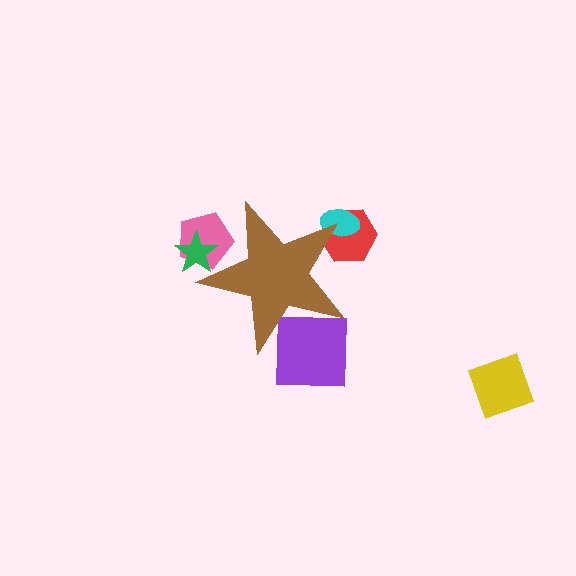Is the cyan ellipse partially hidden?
Yes, the cyan ellipse is partially hidden behind the brown star.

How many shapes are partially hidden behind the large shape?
5 shapes are partially hidden.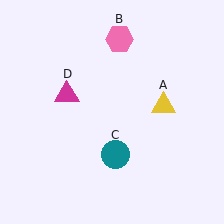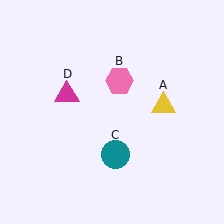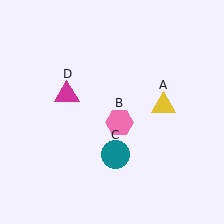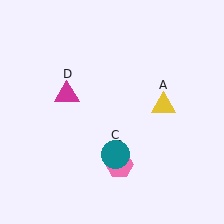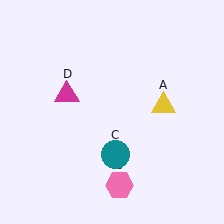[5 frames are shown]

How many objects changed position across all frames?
1 object changed position: pink hexagon (object B).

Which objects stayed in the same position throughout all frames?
Yellow triangle (object A) and teal circle (object C) and magenta triangle (object D) remained stationary.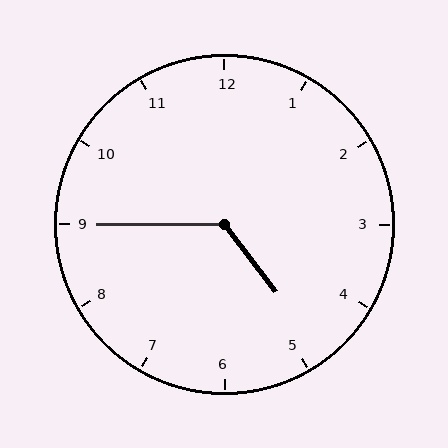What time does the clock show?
4:45.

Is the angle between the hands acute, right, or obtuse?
It is obtuse.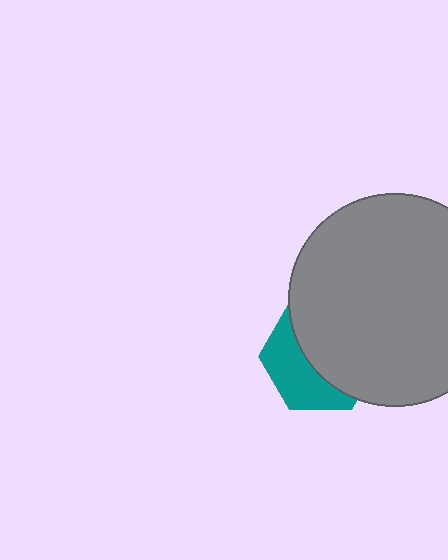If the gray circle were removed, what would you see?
You would see the complete teal hexagon.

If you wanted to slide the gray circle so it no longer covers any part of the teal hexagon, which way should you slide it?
Slide it toward the upper-right — that is the most direct way to separate the two shapes.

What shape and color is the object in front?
The object in front is a gray circle.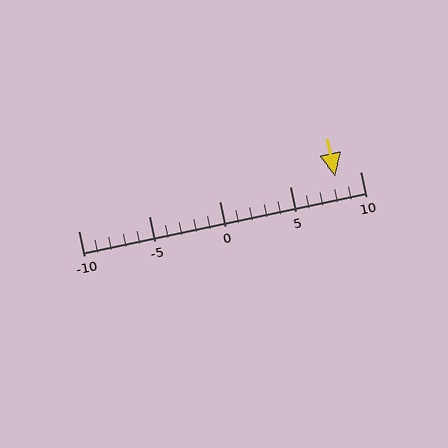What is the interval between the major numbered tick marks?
The major tick marks are spaced 5 units apart.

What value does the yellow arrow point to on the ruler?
The yellow arrow points to approximately 8.